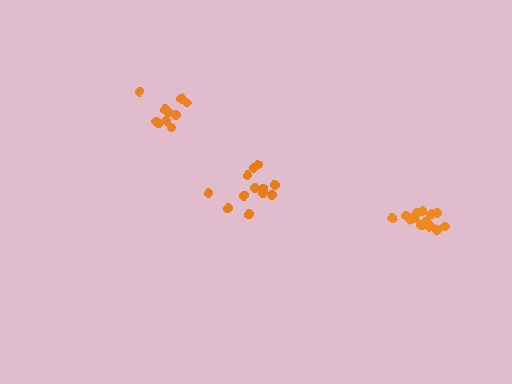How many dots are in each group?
Group 1: 10 dots, Group 2: 12 dots, Group 3: 14 dots (36 total).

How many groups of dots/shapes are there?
There are 3 groups.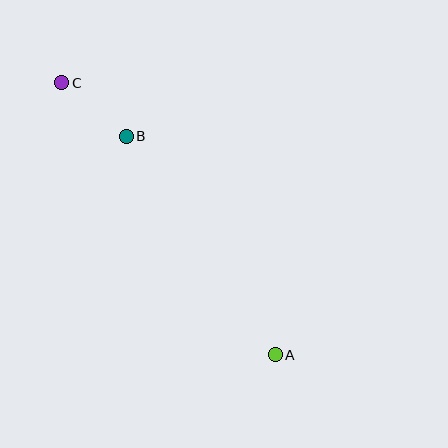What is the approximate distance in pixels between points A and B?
The distance between A and B is approximately 264 pixels.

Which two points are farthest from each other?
Points A and C are farthest from each other.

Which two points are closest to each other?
Points B and C are closest to each other.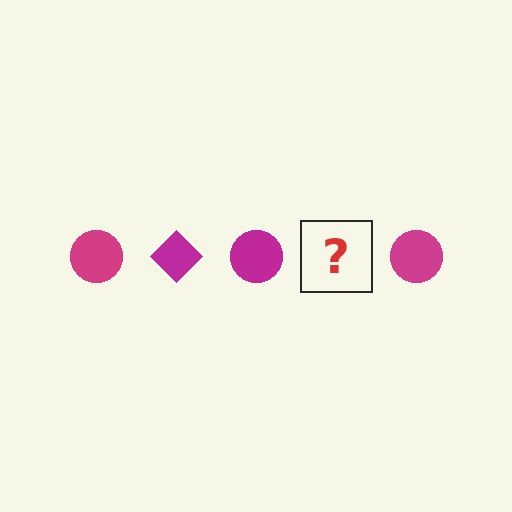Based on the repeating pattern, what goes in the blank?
The blank should be a magenta diamond.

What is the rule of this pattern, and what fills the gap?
The rule is that the pattern cycles through circle, diamond shapes in magenta. The gap should be filled with a magenta diamond.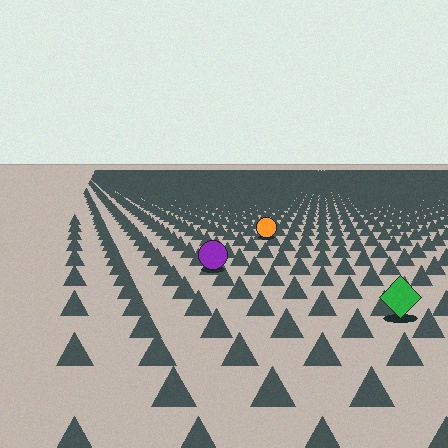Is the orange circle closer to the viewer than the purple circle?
No. The purple circle is closer — you can tell from the texture gradient: the ground texture is coarser near it.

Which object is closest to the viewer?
The green diamond is closest. The texture marks near it are larger and more spread out.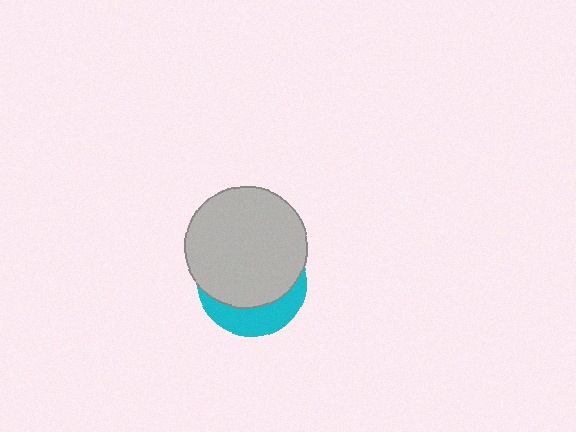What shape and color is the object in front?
The object in front is a light gray circle.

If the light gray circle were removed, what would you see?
You would see the complete cyan circle.